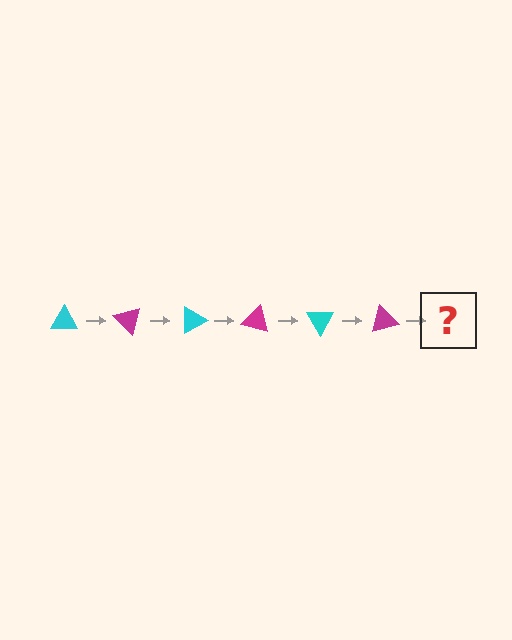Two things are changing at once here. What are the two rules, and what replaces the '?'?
The two rules are that it rotates 45 degrees each step and the color cycles through cyan and magenta. The '?' should be a cyan triangle, rotated 270 degrees from the start.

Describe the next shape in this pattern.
It should be a cyan triangle, rotated 270 degrees from the start.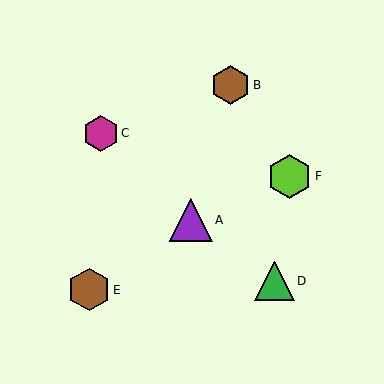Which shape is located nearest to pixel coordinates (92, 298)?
The brown hexagon (labeled E) at (89, 290) is nearest to that location.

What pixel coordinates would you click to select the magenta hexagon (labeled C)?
Click at (101, 133) to select the magenta hexagon C.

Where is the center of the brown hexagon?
The center of the brown hexagon is at (89, 290).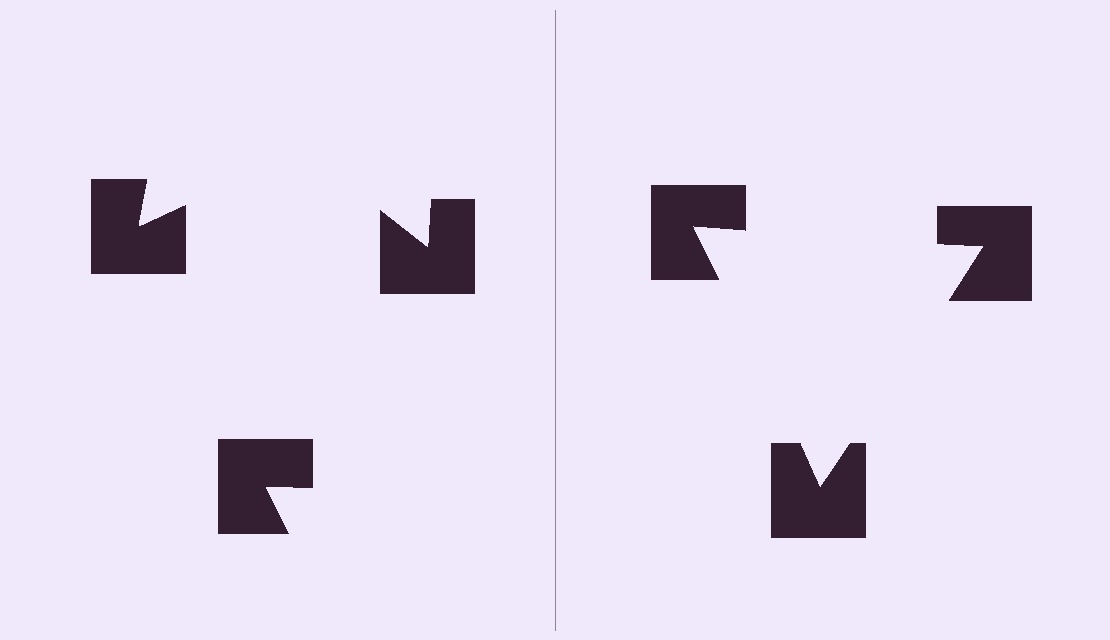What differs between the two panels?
The notched squares are positioned identically on both sides; only the wedge orientations differ. On the right they align to a triangle; on the left they are misaligned.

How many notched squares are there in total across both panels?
6 — 3 on each side.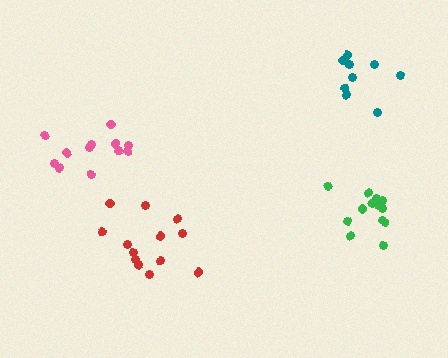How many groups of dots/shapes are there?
There are 4 groups.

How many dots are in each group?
Group 1: 9 dots, Group 2: 13 dots, Group 3: 12 dots, Group 4: 13 dots (47 total).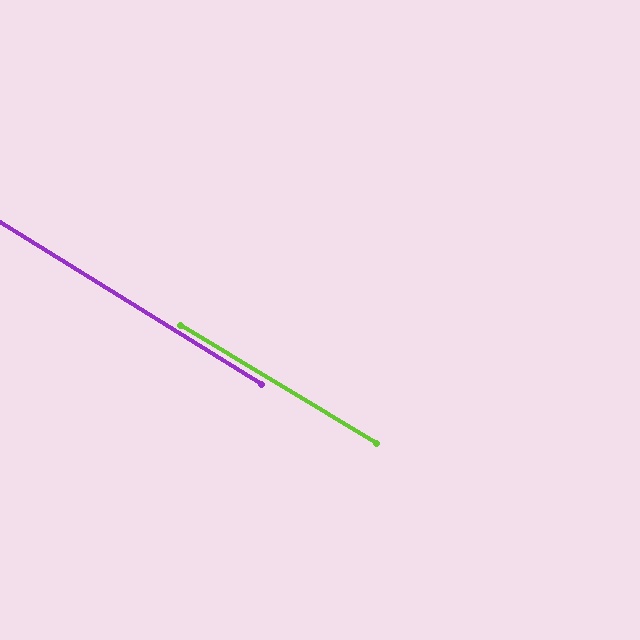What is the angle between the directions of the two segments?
Approximately 1 degree.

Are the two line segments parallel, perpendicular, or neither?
Parallel — their directions differ by only 0.5°.